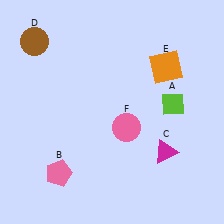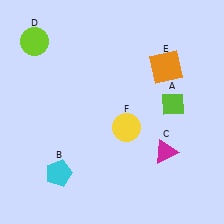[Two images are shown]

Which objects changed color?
B changed from pink to cyan. D changed from brown to lime. F changed from pink to yellow.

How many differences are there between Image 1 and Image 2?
There are 3 differences between the two images.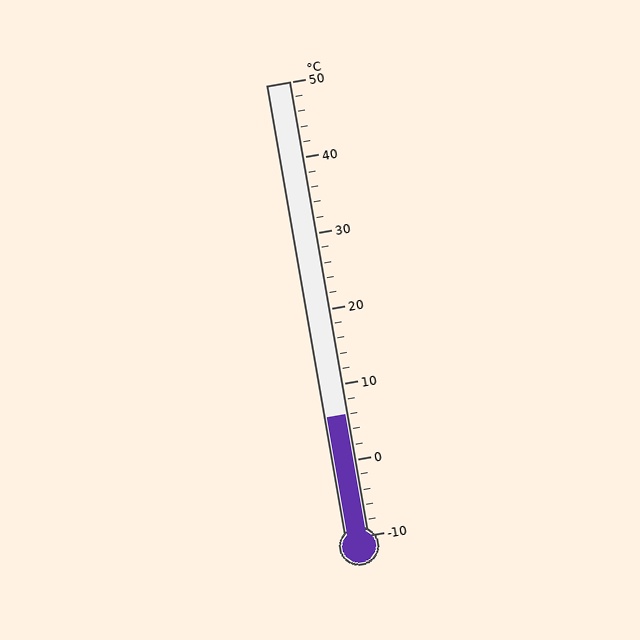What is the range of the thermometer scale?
The thermometer scale ranges from -10°C to 50°C.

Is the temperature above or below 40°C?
The temperature is below 40°C.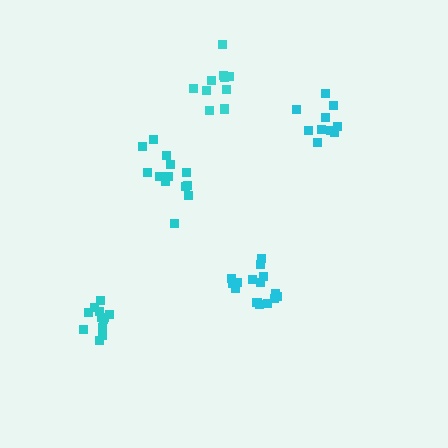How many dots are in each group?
Group 1: 15 dots, Group 2: 10 dots, Group 3: 13 dots, Group 4: 12 dots, Group 5: 11 dots (61 total).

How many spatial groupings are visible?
There are 5 spatial groupings.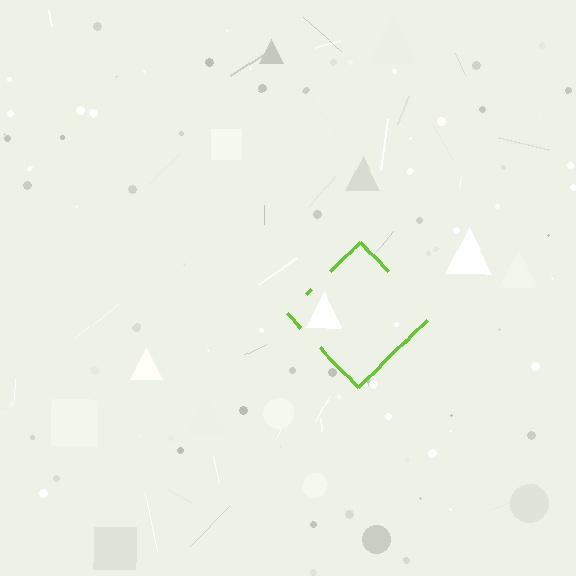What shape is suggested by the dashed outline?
The dashed outline suggests a diamond.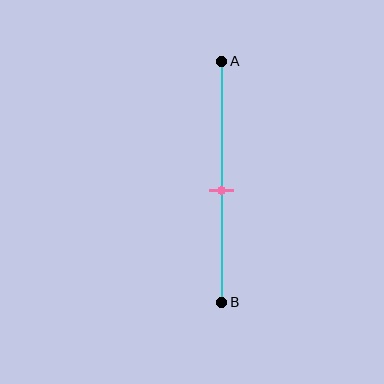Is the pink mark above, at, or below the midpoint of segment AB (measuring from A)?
The pink mark is below the midpoint of segment AB.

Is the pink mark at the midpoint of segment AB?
No, the mark is at about 55% from A, not at the 50% midpoint.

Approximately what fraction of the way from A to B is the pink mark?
The pink mark is approximately 55% of the way from A to B.